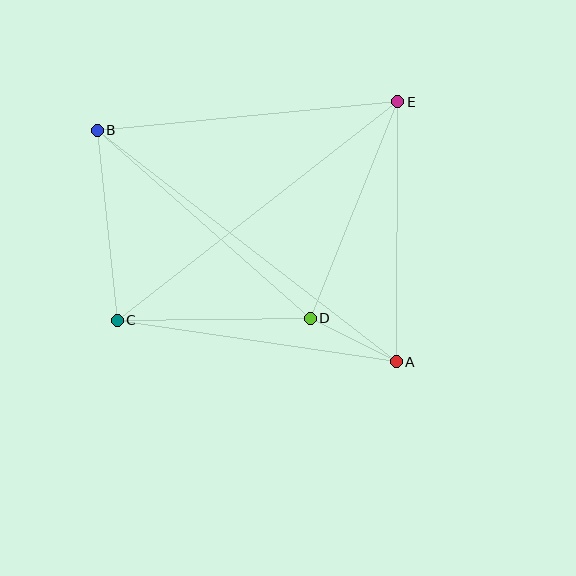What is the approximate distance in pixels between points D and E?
The distance between D and E is approximately 233 pixels.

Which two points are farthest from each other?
Points A and B are farthest from each other.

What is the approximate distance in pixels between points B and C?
The distance between B and C is approximately 191 pixels.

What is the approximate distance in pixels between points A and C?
The distance between A and C is approximately 282 pixels.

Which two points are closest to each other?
Points A and D are closest to each other.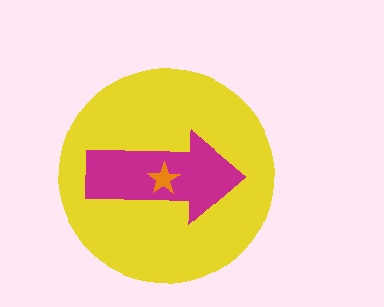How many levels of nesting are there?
3.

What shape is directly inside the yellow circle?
The magenta arrow.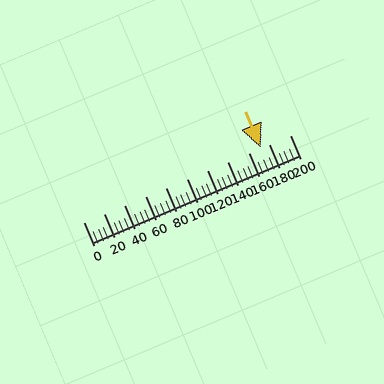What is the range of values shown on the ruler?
The ruler shows values from 0 to 200.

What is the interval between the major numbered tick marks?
The major tick marks are spaced 20 units apart.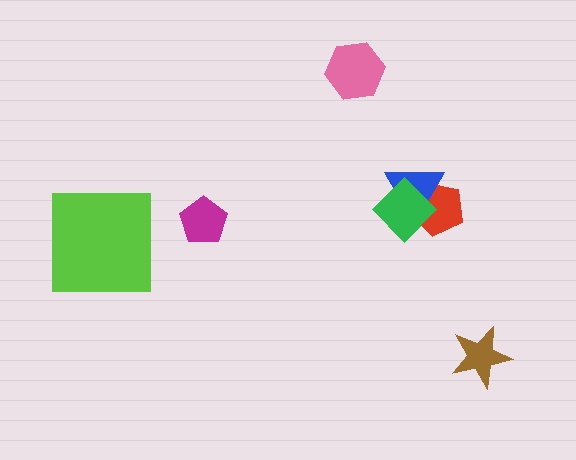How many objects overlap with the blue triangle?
2 objects overlap with the blue triangle.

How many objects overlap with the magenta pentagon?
0 objects overlap with the magenta pentagon.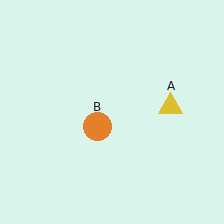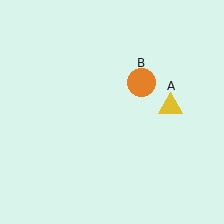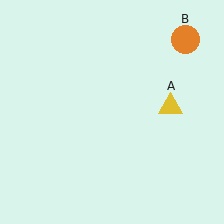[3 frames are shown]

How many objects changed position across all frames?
1 object changed position: orange circle (object B).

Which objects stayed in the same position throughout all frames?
Yellow triangle (object A) remained stationary.